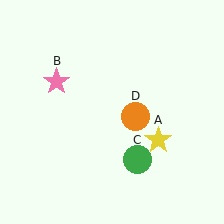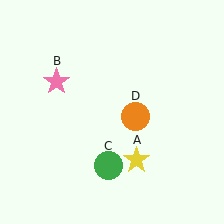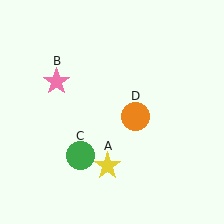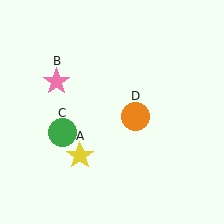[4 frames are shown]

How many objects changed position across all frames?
2 objects changed position: yellow star (object A), green circle (object C).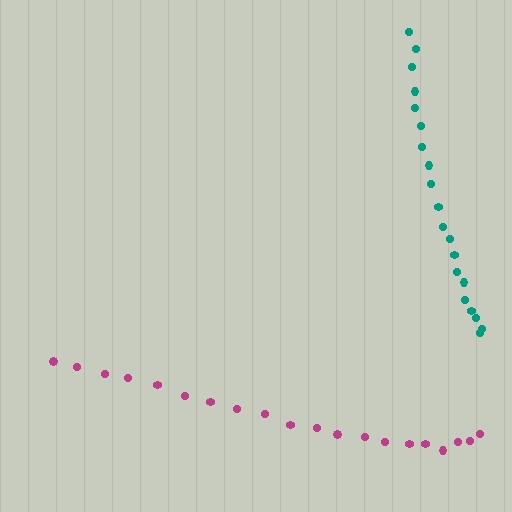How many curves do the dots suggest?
There are 2 distinct paths.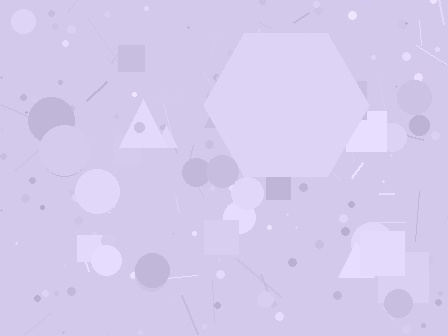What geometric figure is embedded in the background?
A hexagon is embedded in the background.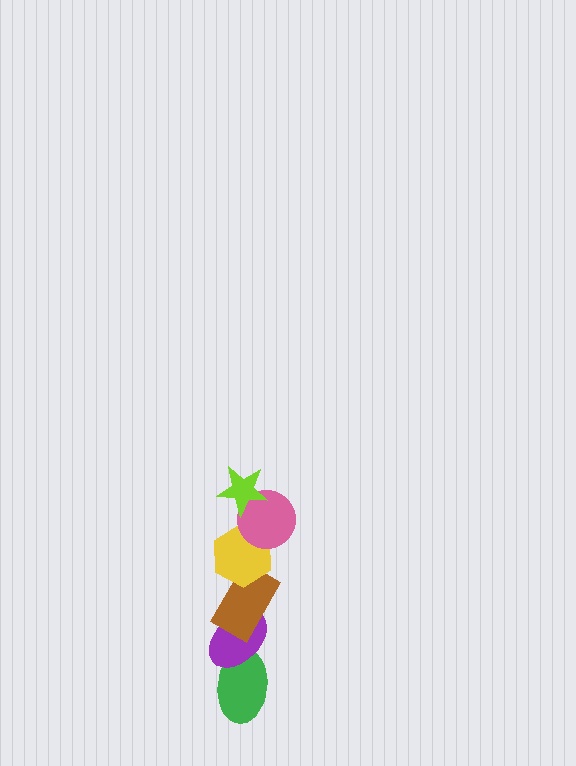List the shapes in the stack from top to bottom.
From top to bottom: the lime star, the pink circle, the yellow hexagon, the brown rectangle, the purple ellipse, the green ellipse.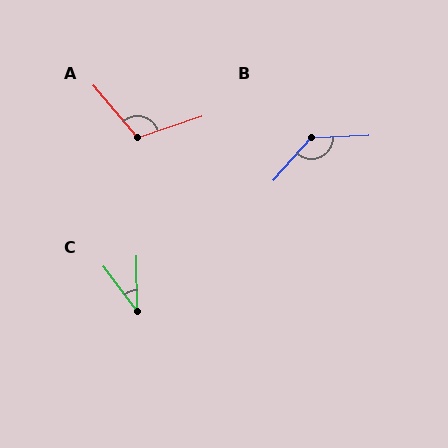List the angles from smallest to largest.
C (37°), A (111°), B (134°).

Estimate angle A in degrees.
Approximately 111 degrees.